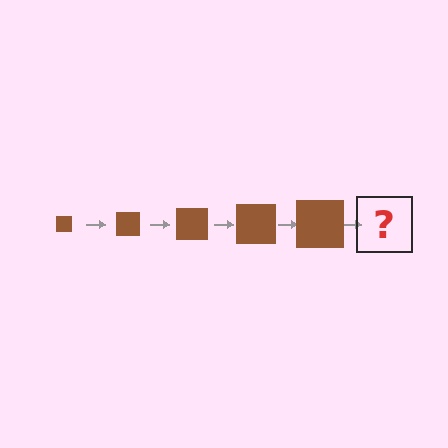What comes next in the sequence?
The next element should be a brown square, larger than the previous one.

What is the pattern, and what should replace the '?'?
The pattern is that the square gets progressively larger each step. The '?' should be a brown square, larger than the previous one.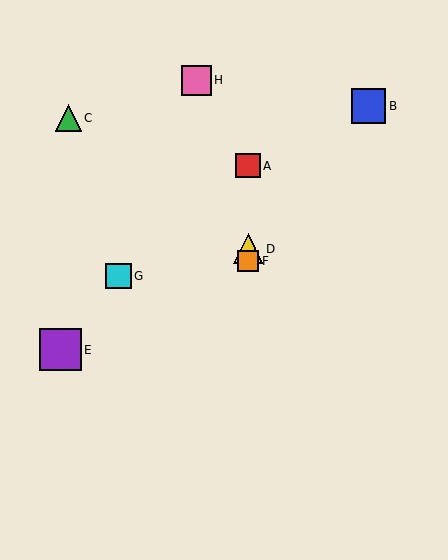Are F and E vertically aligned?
No, F is at x≈248 and E is at x≈60.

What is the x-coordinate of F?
Object F is at x≈248.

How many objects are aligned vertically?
3 objects (A, D, F) are aligned vertically.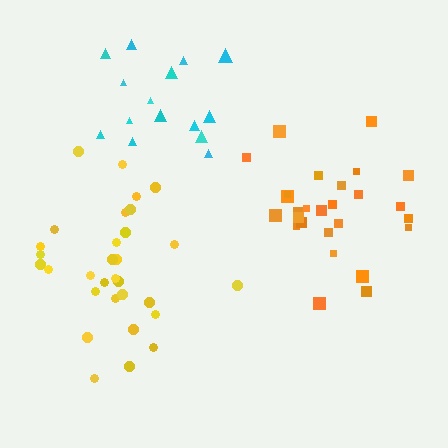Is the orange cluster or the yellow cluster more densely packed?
Orange.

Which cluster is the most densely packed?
Orange.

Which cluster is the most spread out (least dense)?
Yellow.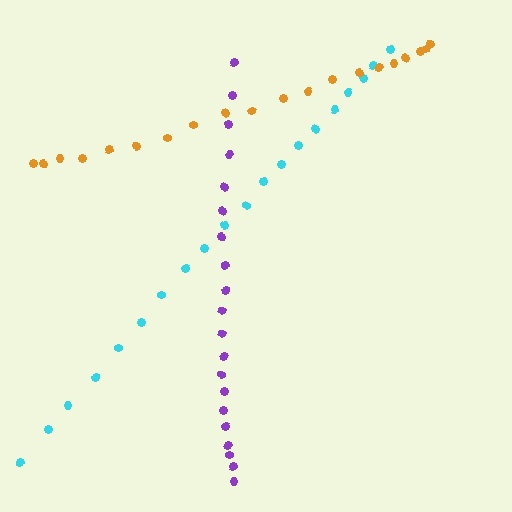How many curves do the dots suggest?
There are 3 distinct paths.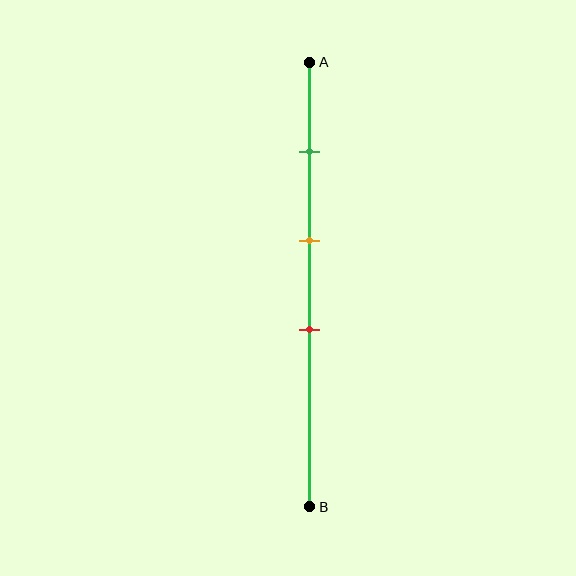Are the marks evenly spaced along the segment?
Yes, the marks are approximately evenly spaced.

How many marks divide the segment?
There are 3 marks dividing the segment.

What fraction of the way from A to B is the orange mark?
The orange mark is approximately 40% (0.4) of the way from A to B.